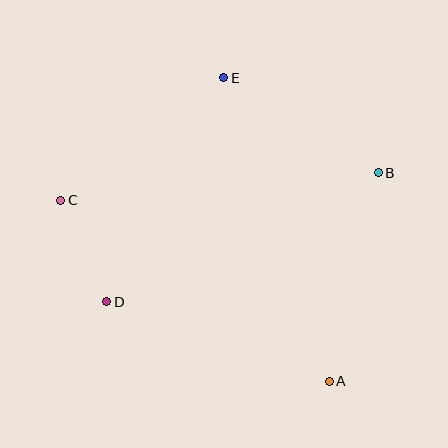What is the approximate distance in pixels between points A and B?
The distance between A and B is approximately 214 pixels.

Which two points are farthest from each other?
Points A and C are farthest from each other.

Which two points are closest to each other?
Points C and D are closest to each other.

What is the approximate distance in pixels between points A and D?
The distance between A and D is approximately 237 pixels.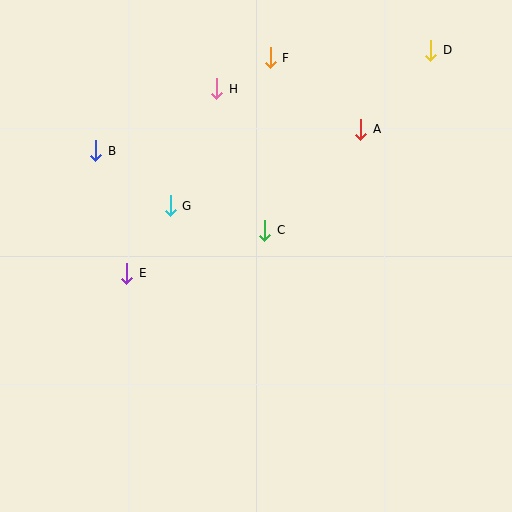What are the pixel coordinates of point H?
Point H is at (217, 89).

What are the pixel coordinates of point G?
Point G is at (170, 206).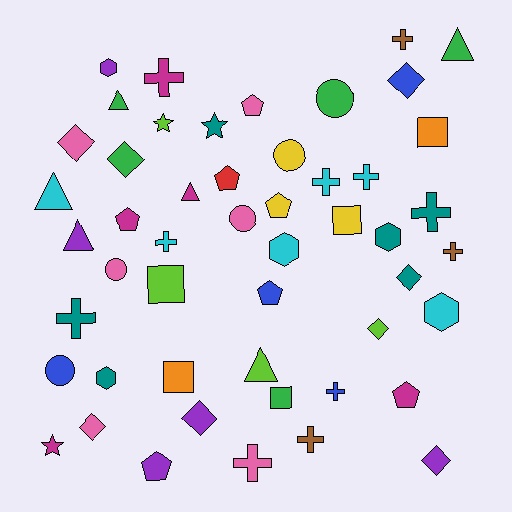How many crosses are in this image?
There are 11 crosses.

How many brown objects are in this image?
There are 3 brown objects.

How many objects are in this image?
There are 50 objects.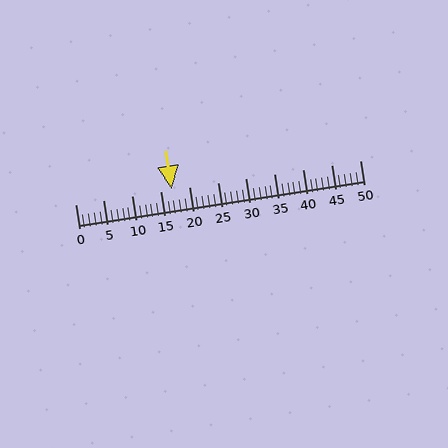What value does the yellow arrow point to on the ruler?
The yellow arrow points to approximately 17.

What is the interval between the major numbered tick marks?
The major tick marks are spaced 5 units apart.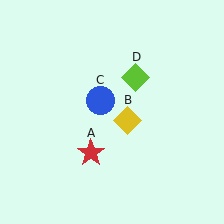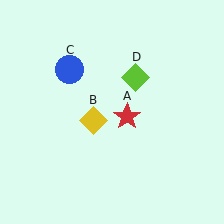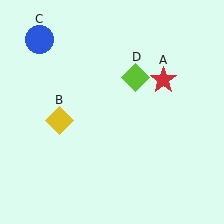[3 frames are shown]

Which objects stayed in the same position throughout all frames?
Lime diamond (object D) remained stationary.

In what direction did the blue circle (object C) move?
The blue circle (object C) moved up and to the left.